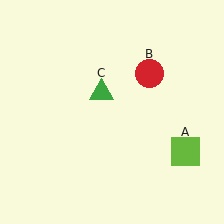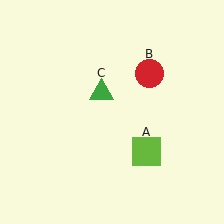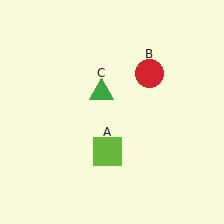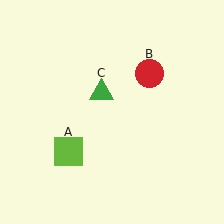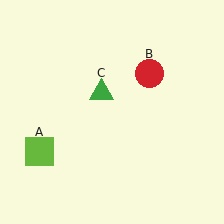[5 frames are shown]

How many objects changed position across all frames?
1 object changed position: lime square (object A).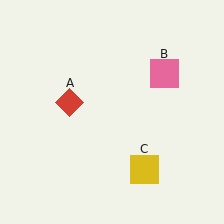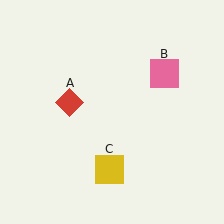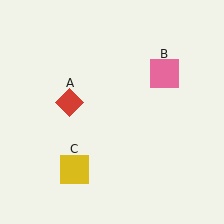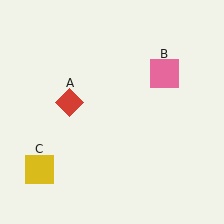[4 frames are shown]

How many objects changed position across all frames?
1 object changed position: yellow square (object C).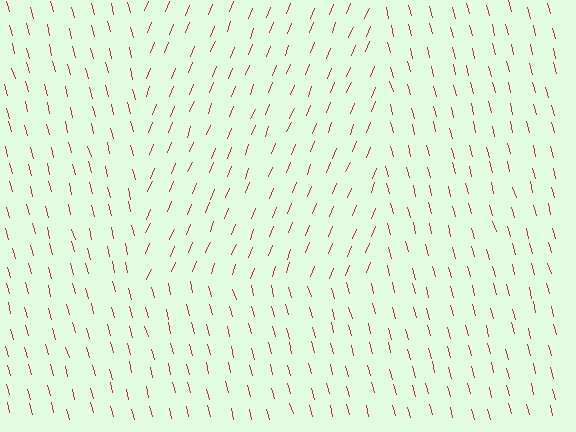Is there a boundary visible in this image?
Yes, there is a texture boundary formed by a change in line orientation.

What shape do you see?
I see a rectangle.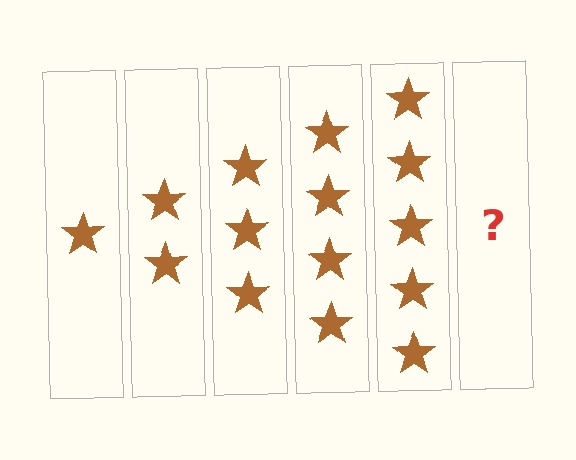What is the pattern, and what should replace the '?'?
The pattern is that each step adds one more star. The '?' should be 6 stars.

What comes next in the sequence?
The next element should be 6 stars.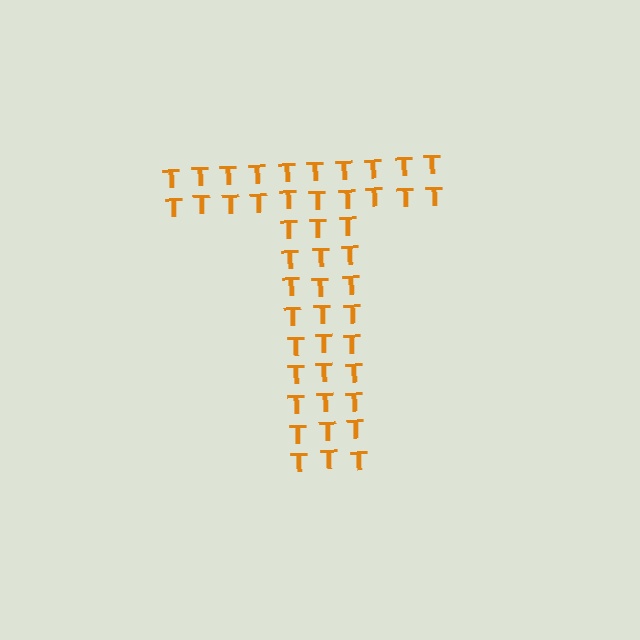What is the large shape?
The large shape is the letter T.